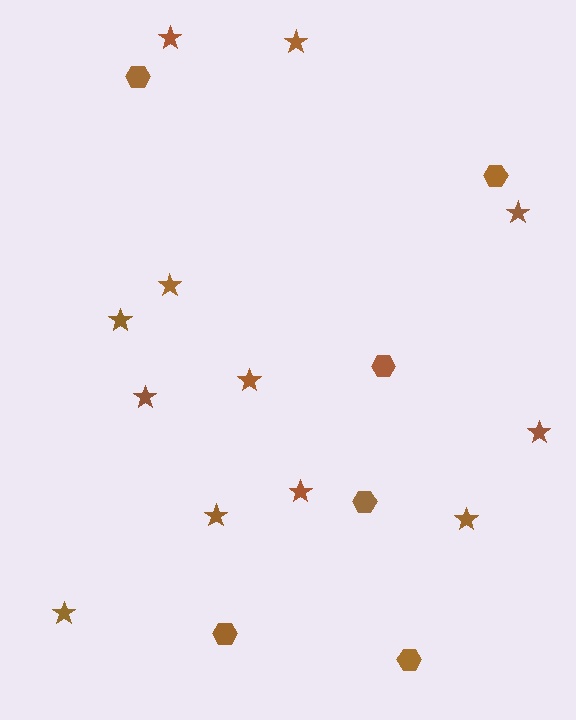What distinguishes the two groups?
There are 2 groups: one group of hexagons (6) and one group of stars (12).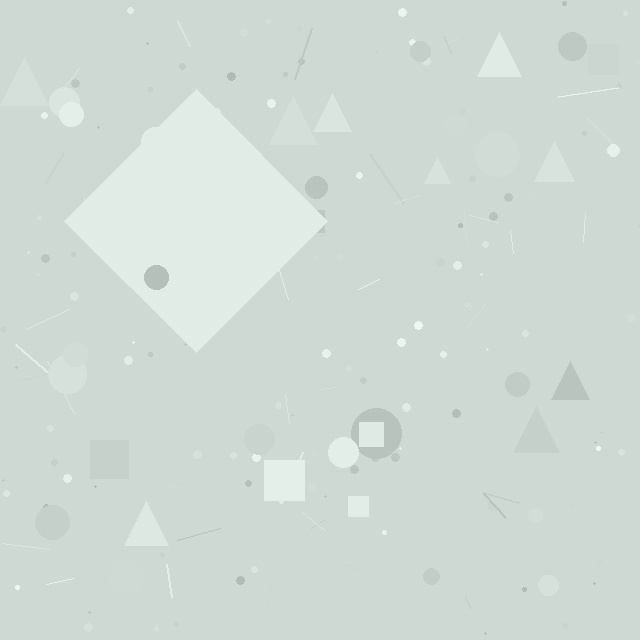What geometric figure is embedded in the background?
A diamond is embedded in the background.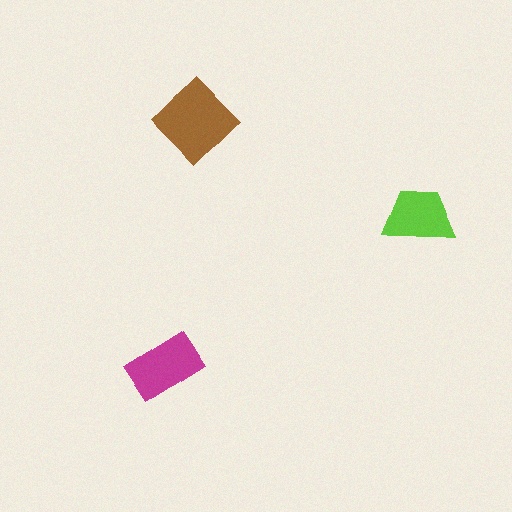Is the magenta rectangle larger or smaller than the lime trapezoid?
Larger.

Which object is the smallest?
The lime trapezoid.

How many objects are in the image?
There are 3 objects in the image.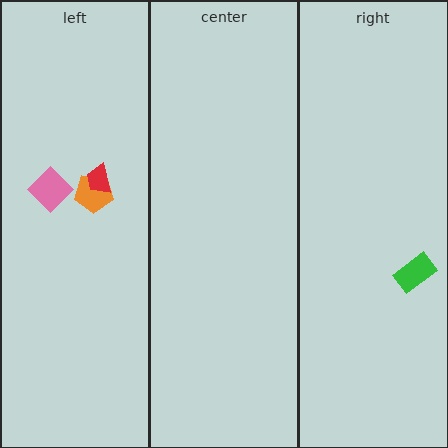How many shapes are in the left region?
3.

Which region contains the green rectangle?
The right region.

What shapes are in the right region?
The green rectangle.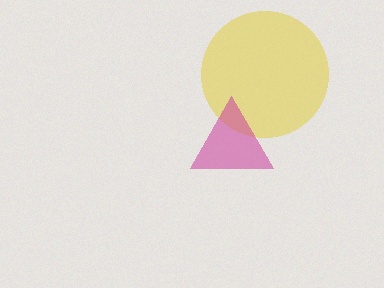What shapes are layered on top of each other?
The layered shapes are: a yellow circle, a magenta triangle.